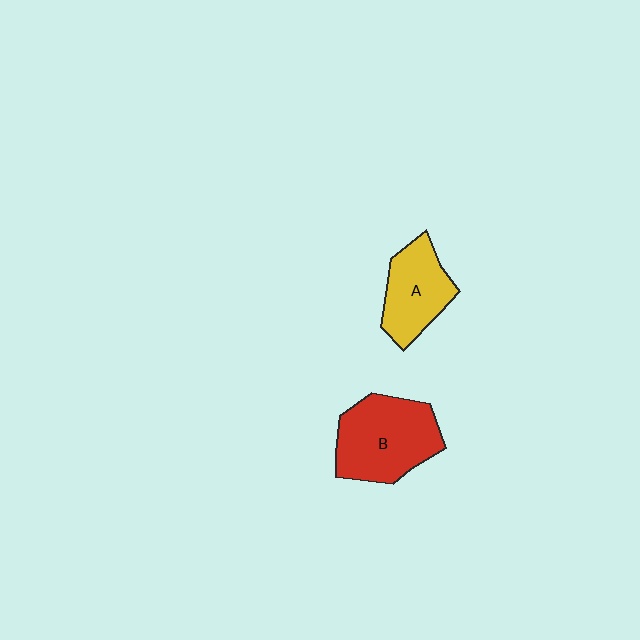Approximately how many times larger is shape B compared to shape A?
Approximately 1.4 times.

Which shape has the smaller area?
Shape A (yellow).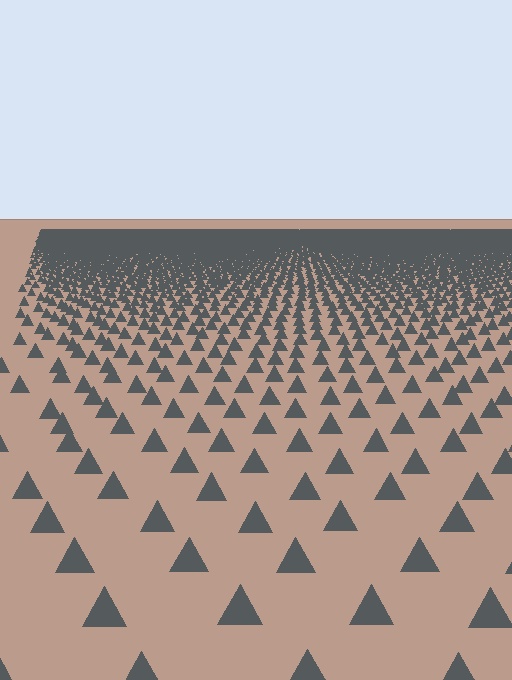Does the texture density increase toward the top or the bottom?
Density increases toward the top.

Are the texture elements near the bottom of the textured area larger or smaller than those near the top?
Larger. Near the bottom, elements are closer to the viewer and appear at a bigger on-screen size.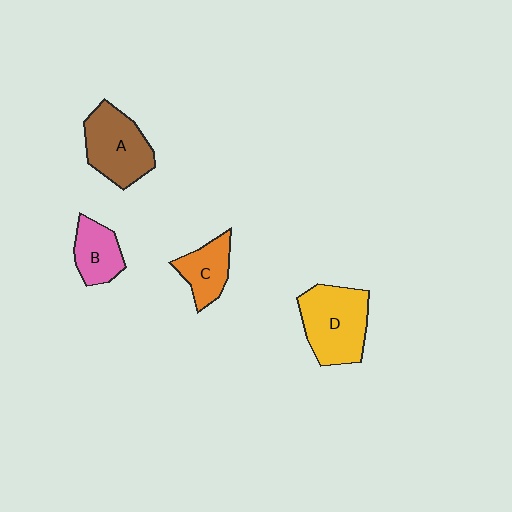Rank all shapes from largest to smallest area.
From largest to smallest: D (yellow), A (brown), C (orange), B (pink).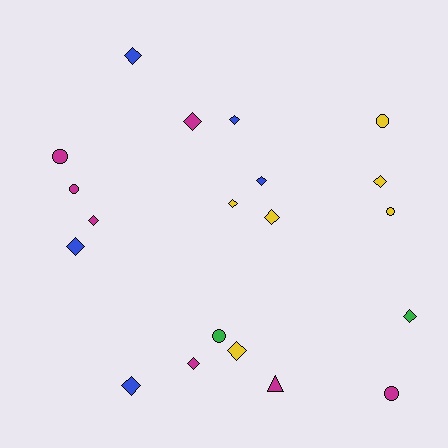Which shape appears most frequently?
Diamond, with 13 objects.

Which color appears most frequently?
Magenta, with 7 objects.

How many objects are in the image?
There are 20 objects.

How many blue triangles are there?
There are no blue triangles.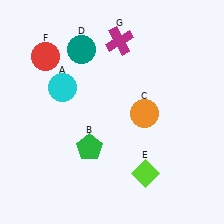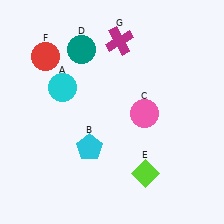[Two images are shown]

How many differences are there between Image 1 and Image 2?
There are 2 differences between the two images.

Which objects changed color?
B changed from green to cyan. C changed from orange to pink.